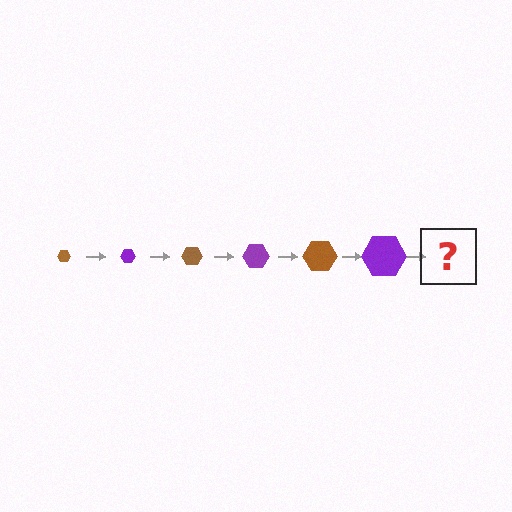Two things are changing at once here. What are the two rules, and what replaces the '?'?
The two rules are that the hexagon grows larger each step and the color cycles through brown and purple. The '?' should be a brown hexagon, larger than the previous one.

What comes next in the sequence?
The next element should be a brown hexagon, larger than the previous one.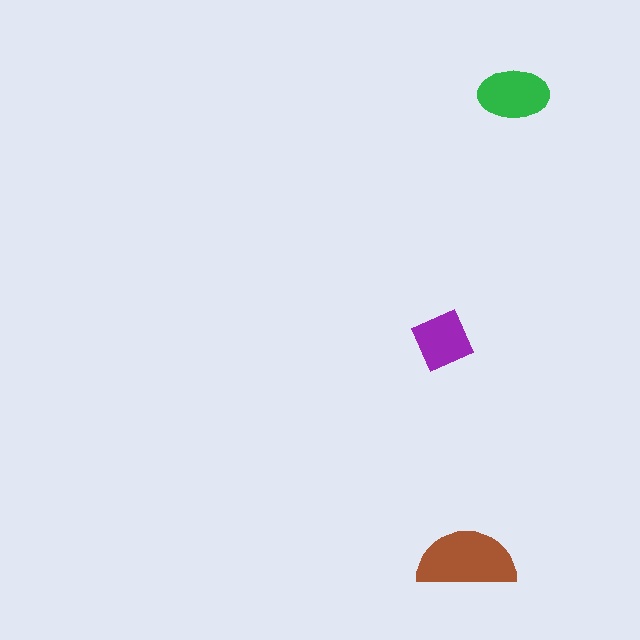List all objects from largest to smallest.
The brown semicircle, the green ellipse, the purple square.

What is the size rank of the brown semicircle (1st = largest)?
1st.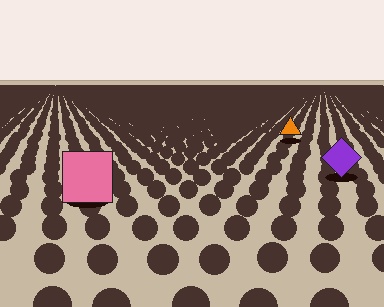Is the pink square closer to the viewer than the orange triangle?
Yes. The pink square is closer — you can tell from the texture gradient: the ground texture is coarser near it.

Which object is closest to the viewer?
The pink square is closest. The texture marks near it are larger and more spread out.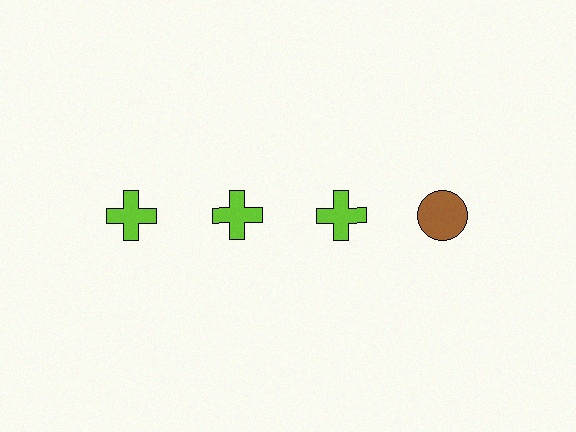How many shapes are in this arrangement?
There are 4 shapes arranged in a grid pattern.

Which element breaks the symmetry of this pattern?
The brown circle in the top row, second from right column breaks the symmetry. All other shapes are lime crosses.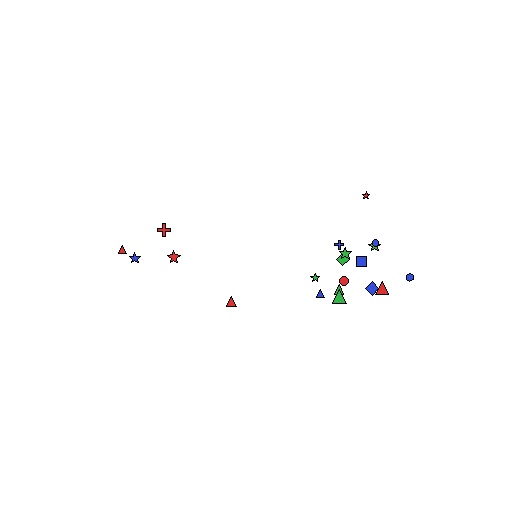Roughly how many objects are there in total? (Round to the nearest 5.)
Roughly 20 objects in total.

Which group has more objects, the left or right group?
The right group.